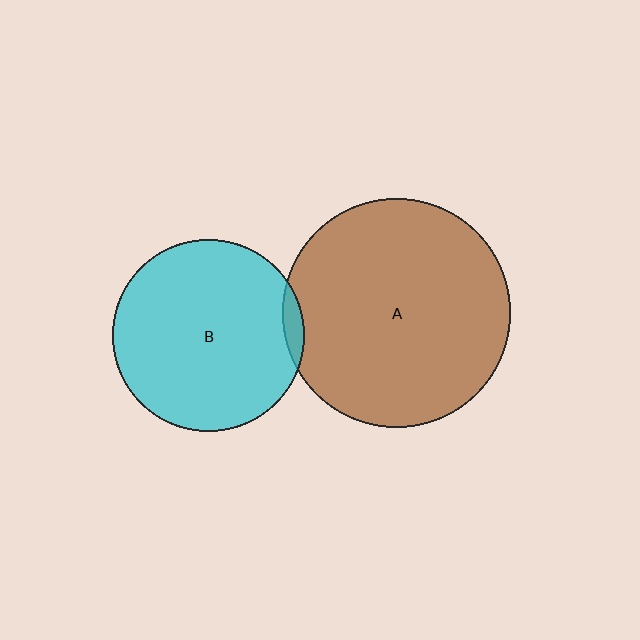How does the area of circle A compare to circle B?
Approximately 1.4 times.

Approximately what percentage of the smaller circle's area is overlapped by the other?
Approximately 5%.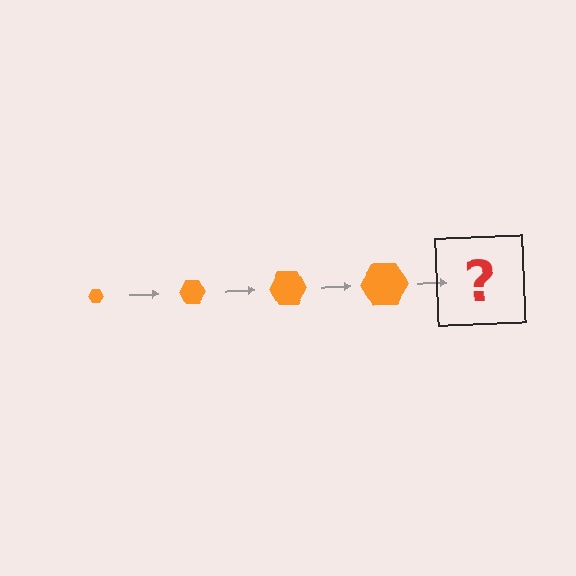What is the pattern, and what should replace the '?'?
The pattern is that the hexagon gets progressively larger each step. The '?' should be an orange hexagon, larger than the previous one.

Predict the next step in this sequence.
The next step is an orange hexagon, larger than the previous one.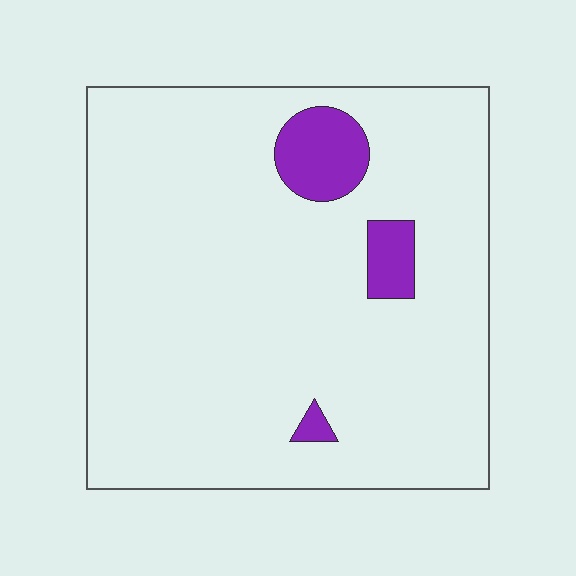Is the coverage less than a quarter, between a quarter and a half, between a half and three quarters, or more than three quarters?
Less than a quarter.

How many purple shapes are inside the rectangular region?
3.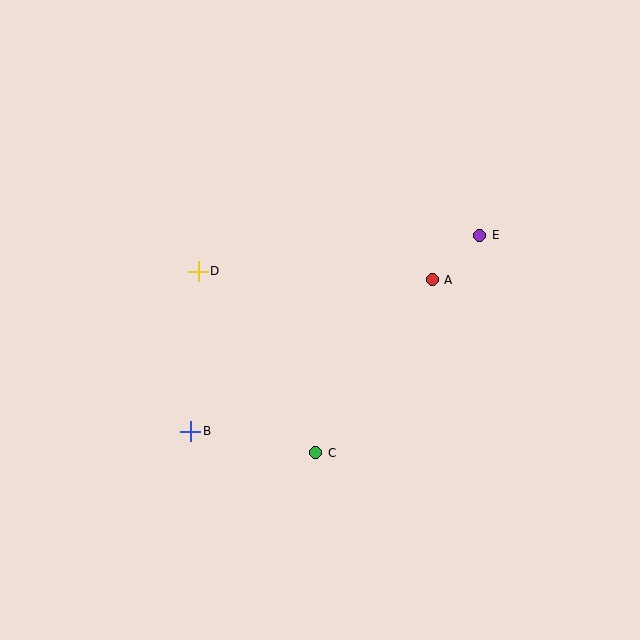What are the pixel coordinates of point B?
Point B is at (191, 431).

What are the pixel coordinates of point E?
Point E is at (480, 235).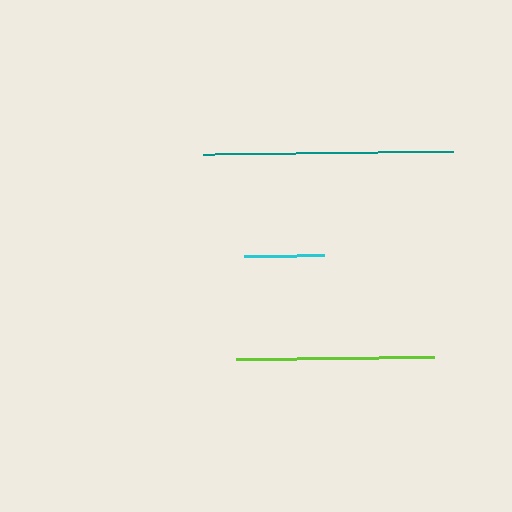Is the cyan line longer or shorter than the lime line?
The lime line is longer than the cyan line.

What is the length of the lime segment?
The lime segment is approximately 198 pixels long.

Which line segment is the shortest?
The cyan line is the shortest at approximately 80 pixels.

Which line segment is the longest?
The teal line is the longest at approximately 250 pixels.